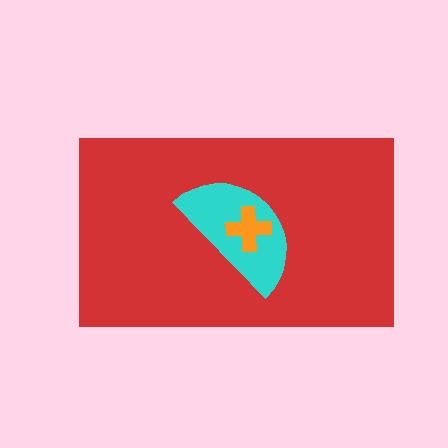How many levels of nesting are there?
3.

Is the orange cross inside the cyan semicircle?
Yes.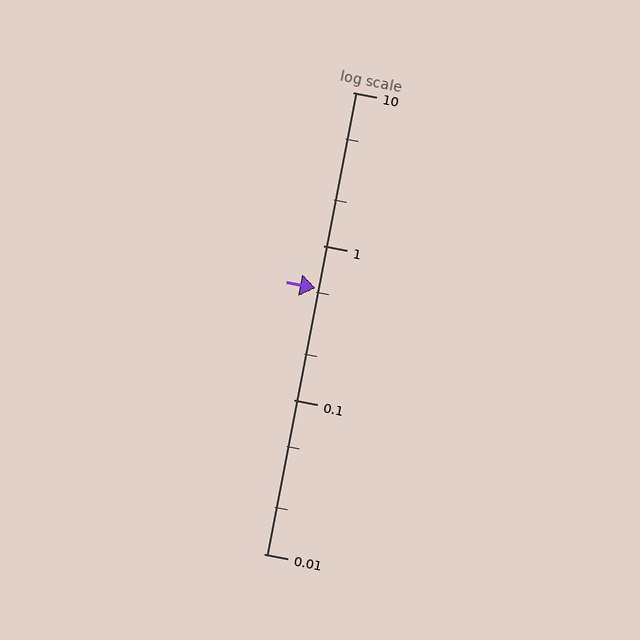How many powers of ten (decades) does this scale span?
The scale spans 3 decades, from 0.01 to 10.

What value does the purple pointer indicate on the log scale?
The pointer indicates approximately 0.53.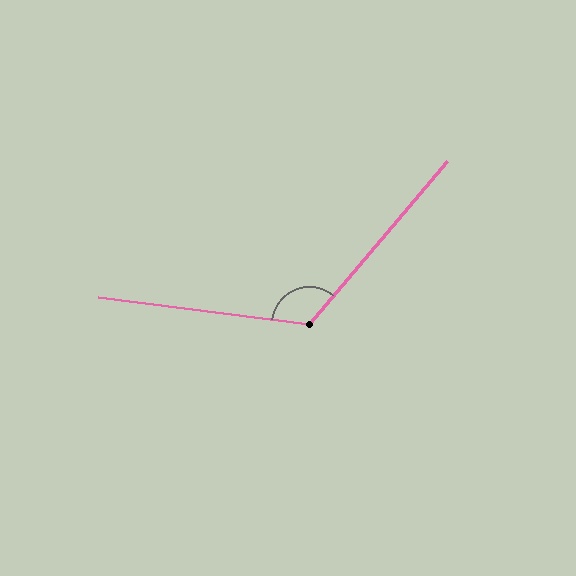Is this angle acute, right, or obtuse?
It is obtuse.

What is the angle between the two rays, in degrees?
Approximately 123 degrees.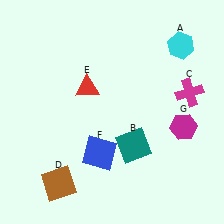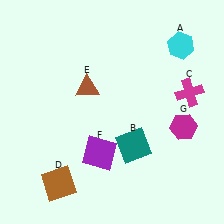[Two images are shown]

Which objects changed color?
E changed from red to brown. F changed from blue to purple.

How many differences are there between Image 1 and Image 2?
There are 2 differences between the two images.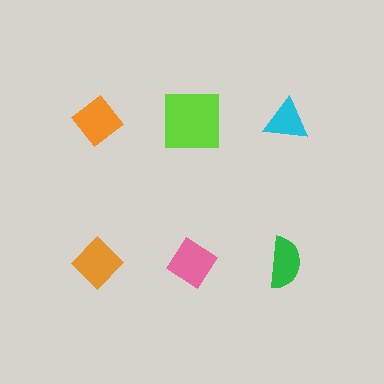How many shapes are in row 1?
3 shapes.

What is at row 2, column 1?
An orange diamond.